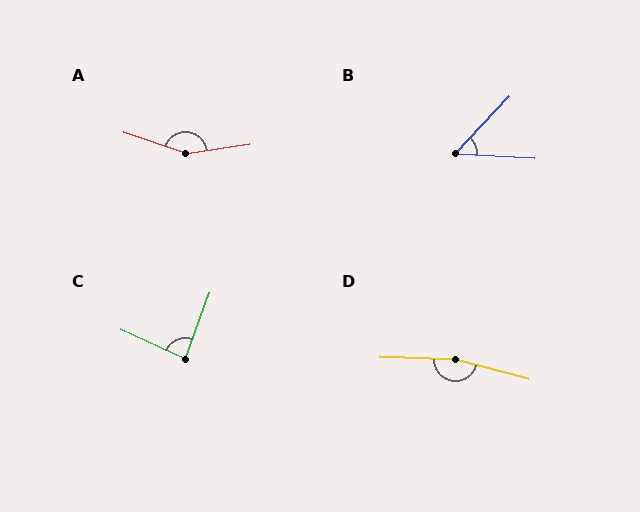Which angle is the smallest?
B, at approximately 50 degrees.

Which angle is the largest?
D, at approximately 167 degrees.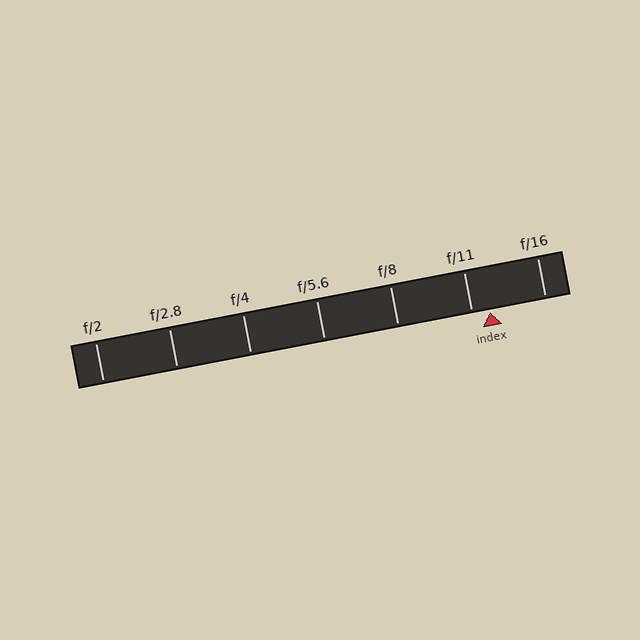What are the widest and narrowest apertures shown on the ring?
The widest aperture shown is f/2 and the narrowest is f/16.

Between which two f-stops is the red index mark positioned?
The index mark is between f/11 and f/16.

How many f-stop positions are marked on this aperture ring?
There are 7 f-stop positions marked.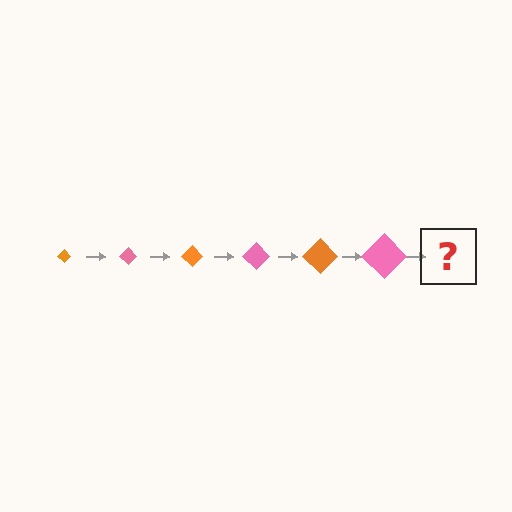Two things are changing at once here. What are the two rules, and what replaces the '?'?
The two rules are that the diamond grows larger each step and the color cycles through orange and pink. The '?' should be an orange diamond, larger than the previous one.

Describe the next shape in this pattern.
It should be an orange diamond, larger than the previous one.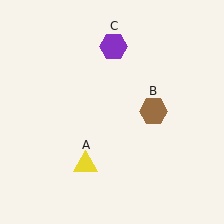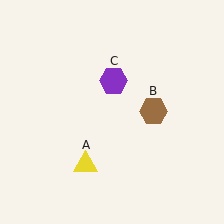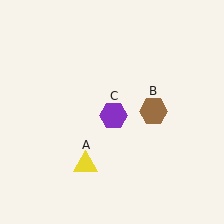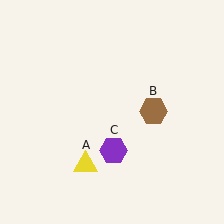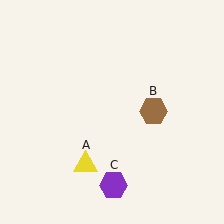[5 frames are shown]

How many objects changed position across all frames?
1 object changed position: purple hexagon (object C).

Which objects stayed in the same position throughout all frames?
Yellow triangle (object A) and brown hexagon (object B) remained stationary.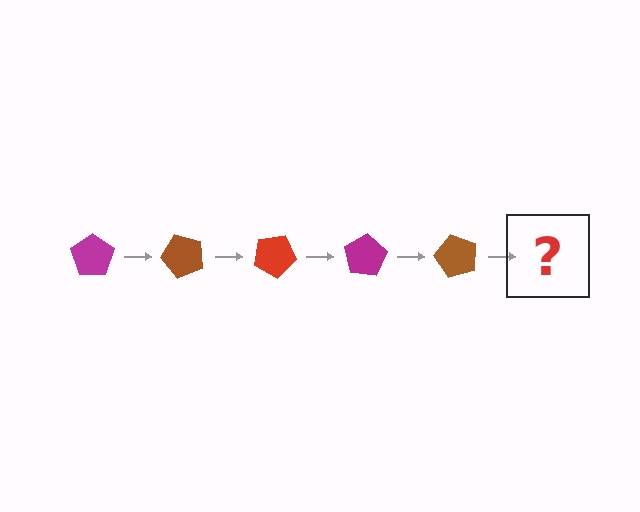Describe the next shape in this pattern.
It should be a red pentagon, rotated 250 degrees from the start.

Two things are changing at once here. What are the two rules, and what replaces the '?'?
The two rules are that it rotates 50 degrees each step and the color cycles through magenta, brown, and red. The '?' should be a red pentagon, rotated 250 degrees from the start.